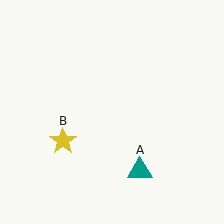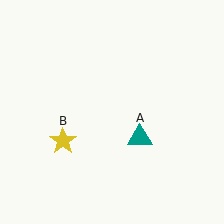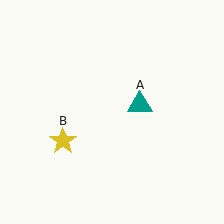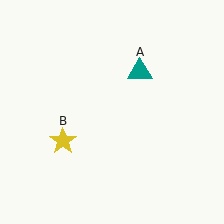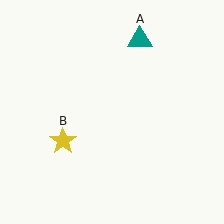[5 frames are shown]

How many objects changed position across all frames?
1 object changed position: teal triangle (object A).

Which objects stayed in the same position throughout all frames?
Yellow star (object B) remained stationary.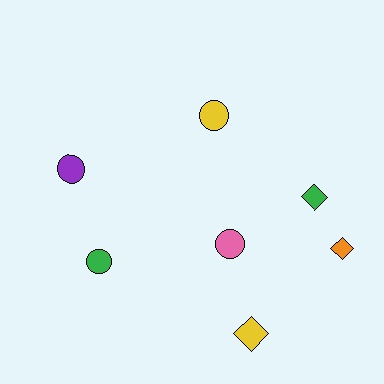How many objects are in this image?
There are 7 objects.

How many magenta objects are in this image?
There are no magenta objects.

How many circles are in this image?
There are 4 circles.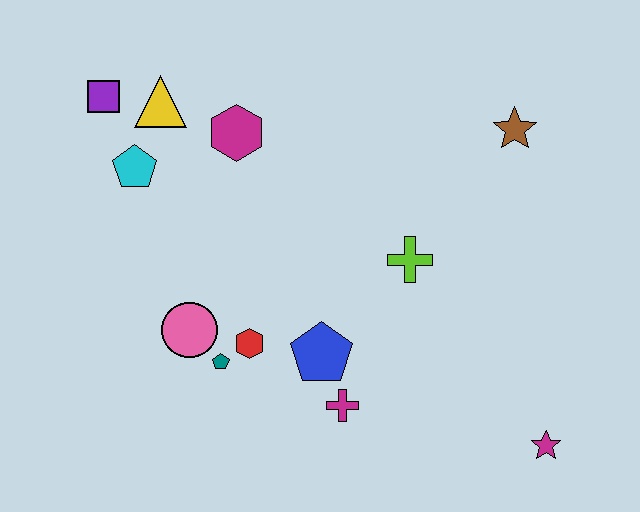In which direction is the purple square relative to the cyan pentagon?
The purple square is above the cyan pentagon.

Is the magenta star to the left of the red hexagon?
No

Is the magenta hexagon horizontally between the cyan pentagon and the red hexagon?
Yes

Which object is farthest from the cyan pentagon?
The magenta star is farthest from the cyan pentagon.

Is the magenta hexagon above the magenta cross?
Yes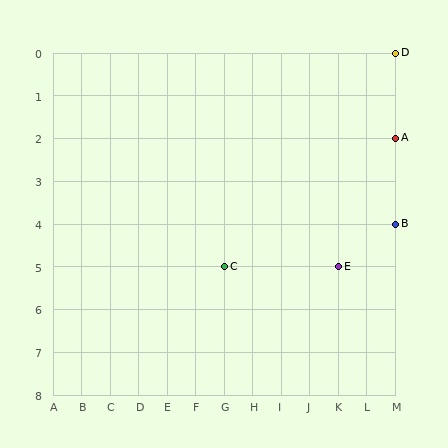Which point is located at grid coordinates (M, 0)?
Point D is at (M, 0).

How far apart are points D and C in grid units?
Points D and C are 6 columns and 5 rows apart (about 7.8 grid units diagonally).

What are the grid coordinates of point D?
Point D is at grid coordinates (M, 0).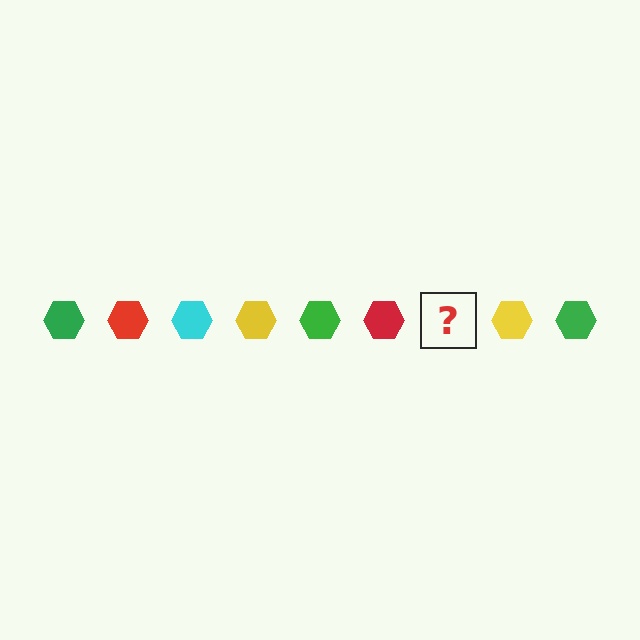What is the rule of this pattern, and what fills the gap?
The rule is that the pattern cycles through green, red, cyan, yellow hexagons. The gap should be filled with a cyan hexagon.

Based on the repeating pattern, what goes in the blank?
The blank should be a cyan hexagon.